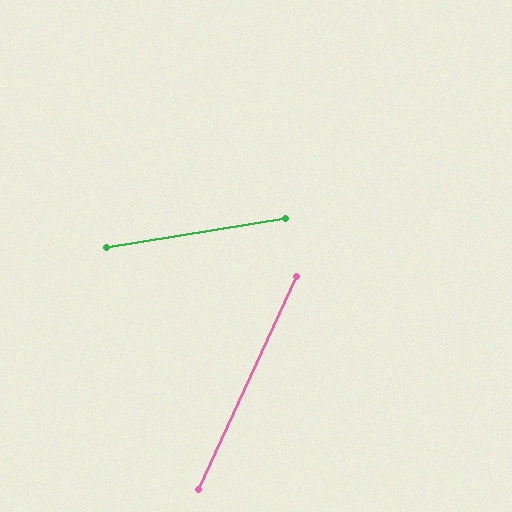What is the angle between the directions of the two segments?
Approximately 56 degrees.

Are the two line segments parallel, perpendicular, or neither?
Neither parallel nor perpendicular — they differ by about 56°.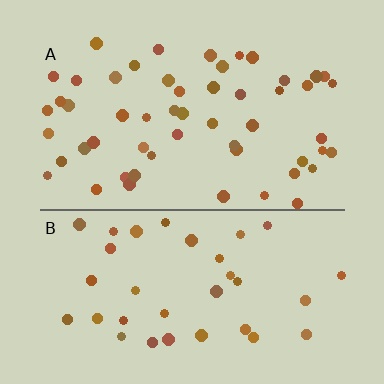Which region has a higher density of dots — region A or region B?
A (the top).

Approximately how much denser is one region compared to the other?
Approximately 1.5× — region A over region B.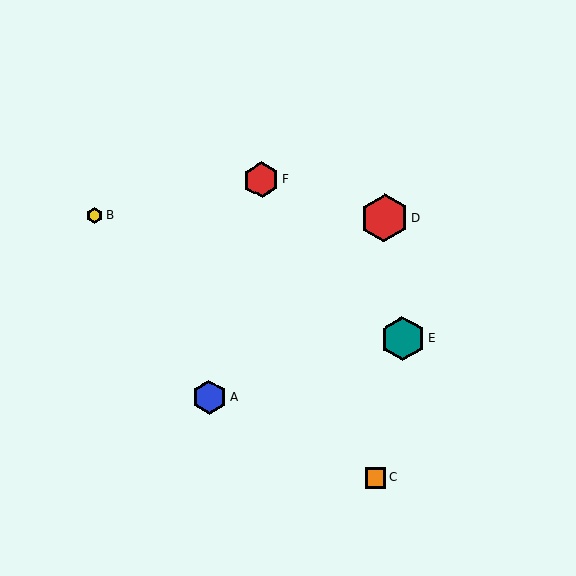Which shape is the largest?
The red hexagon (labeled D) is the largest.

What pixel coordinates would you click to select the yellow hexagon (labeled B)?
Click at (94, 215) to select the yellow hexagon B.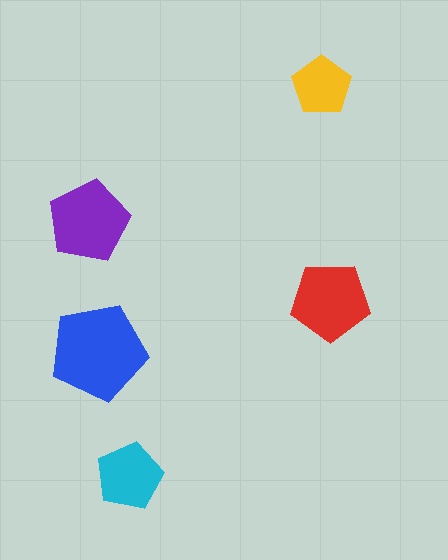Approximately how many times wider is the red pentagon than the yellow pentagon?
About 1.5 times wider.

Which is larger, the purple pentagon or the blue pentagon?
The blue one.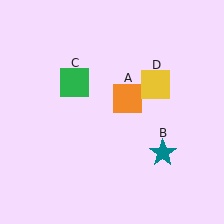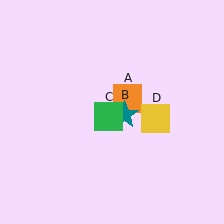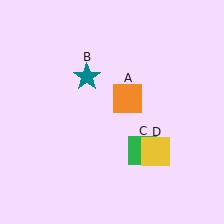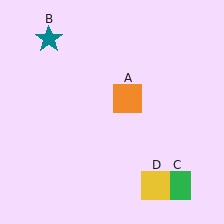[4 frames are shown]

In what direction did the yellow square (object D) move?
The yellow square (object D) moved down.